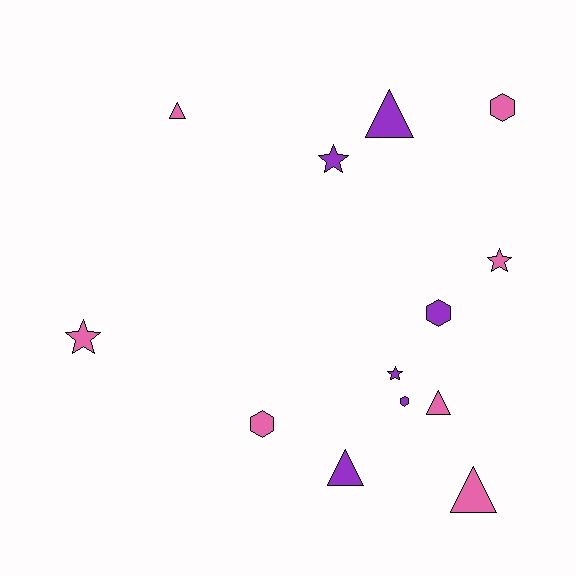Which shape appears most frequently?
Triangle, with 5 objects.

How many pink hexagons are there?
There are 2 pink hexagons.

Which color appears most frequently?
Pink, with 7 objects.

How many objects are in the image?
There are 13 objects.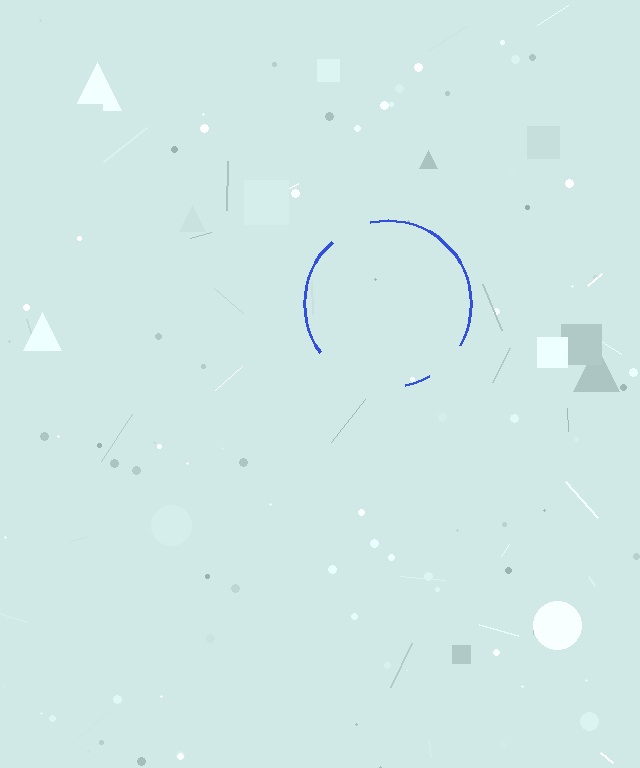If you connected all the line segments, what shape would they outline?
They would outline a circle.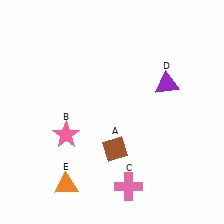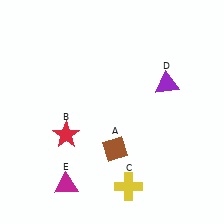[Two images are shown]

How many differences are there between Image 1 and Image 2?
There are 3 differences between the two images.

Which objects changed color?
B changed from pink to red. C changed from pink to yellow. E changed from orange to magenta.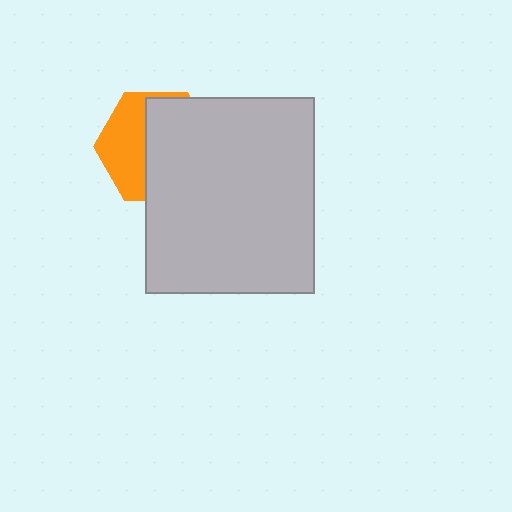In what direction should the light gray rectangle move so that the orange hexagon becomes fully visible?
The light gray rectangle should move right. That is the shortest direction to clear the overlap and leave the orange hexagon fully visible.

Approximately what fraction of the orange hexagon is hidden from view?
Roughly 59% of the orange hexagon is hidden behind the light gray rectangle.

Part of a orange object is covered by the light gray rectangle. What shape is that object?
It is a hexagon.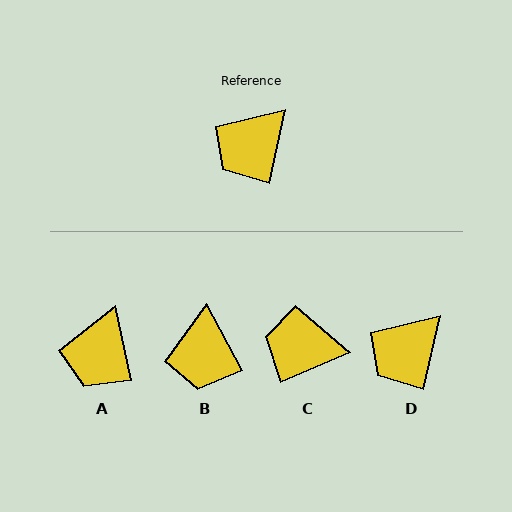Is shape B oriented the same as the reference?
No, it is off by about 40 degrees.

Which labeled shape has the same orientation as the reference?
D.